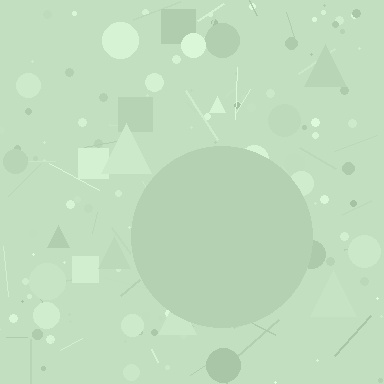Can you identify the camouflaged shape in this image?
The camouflaged shape is a circle.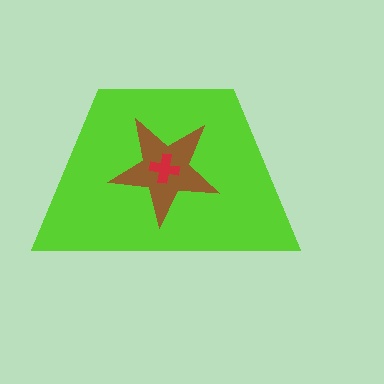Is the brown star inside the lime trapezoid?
Yes.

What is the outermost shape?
The lime trapezoid.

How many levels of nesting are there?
3.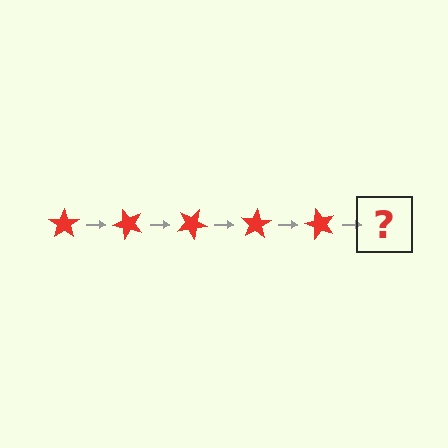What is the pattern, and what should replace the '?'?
The pattern is that the star rotates 50 degrees each step. The '?' should be a red star rotated 250 degrees.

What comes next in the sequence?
The next element should be a red star rotated 250 degrees.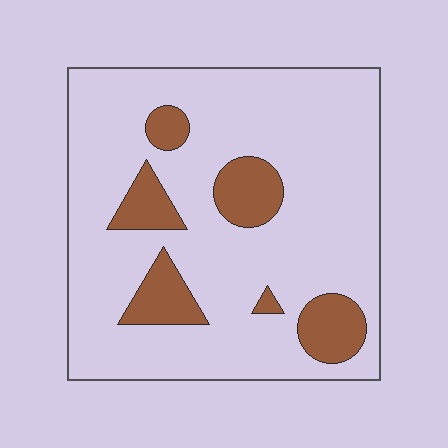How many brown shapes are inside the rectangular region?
6.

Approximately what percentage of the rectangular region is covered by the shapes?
Approximately 15%.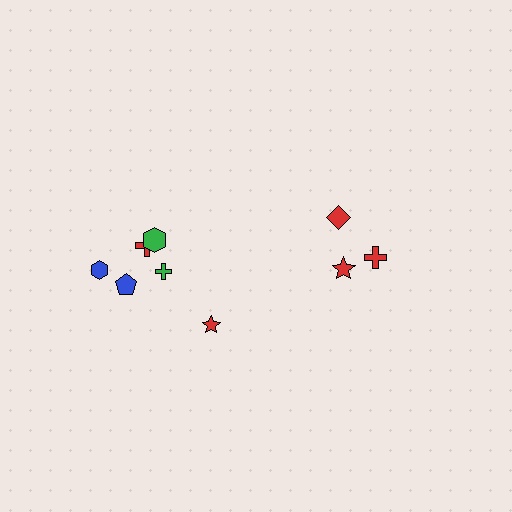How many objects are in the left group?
There are 6 objects.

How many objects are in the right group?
There are 3 objects.